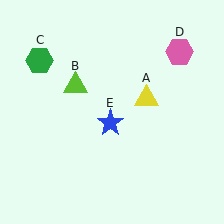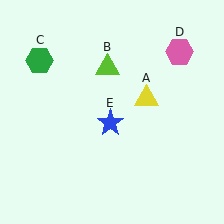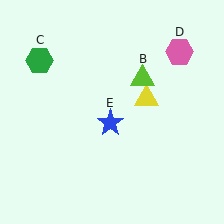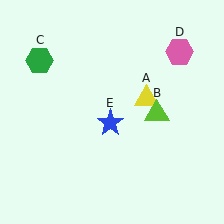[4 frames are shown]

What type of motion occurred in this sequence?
The lime triangle (object B) rotated clockwise around the center of the scene.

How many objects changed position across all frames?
1 object changed position: lime triangle (object B).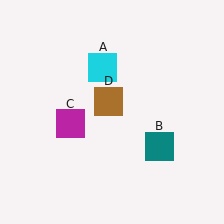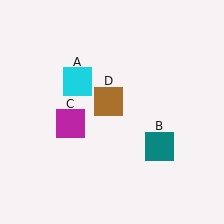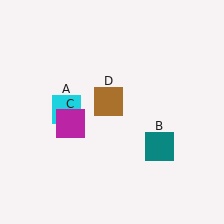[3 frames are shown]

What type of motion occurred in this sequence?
The cyan square (object A) rotated counterclockwise around the center of the scene.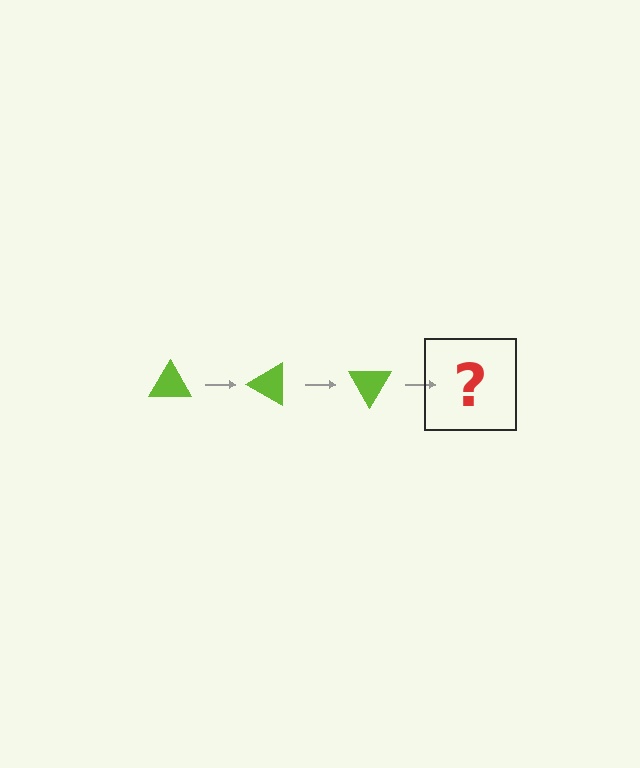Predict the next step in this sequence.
The next step is a lime triangle rotated 90 degrees.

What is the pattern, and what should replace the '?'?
The pattern is that the triangle rotates 30 degrees each step. The '?' should be a lime triangle rotated 90 degrees.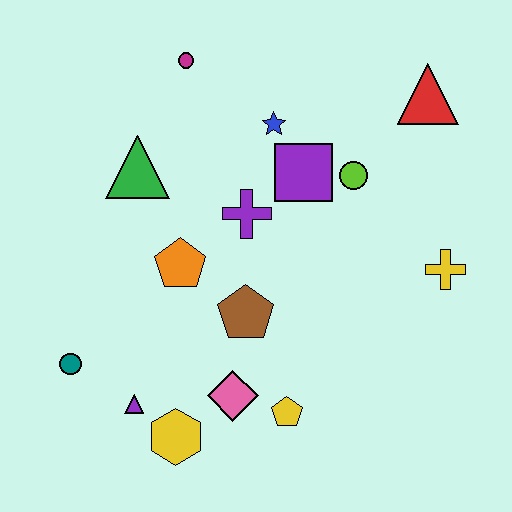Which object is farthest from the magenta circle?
The yellow hexagon is farthest from the magenta circle.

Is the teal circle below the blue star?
Yes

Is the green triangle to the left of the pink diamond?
Yes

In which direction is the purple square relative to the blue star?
The purple square is below the blue star.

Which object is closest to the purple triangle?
The yellow hexagon is closest to the purple triangle.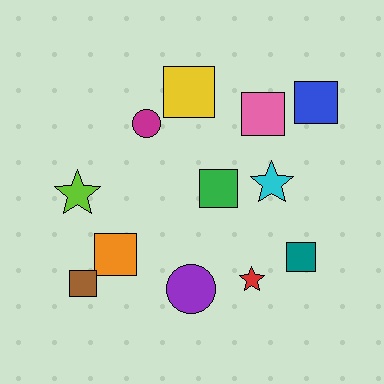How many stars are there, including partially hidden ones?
There are 3 stars.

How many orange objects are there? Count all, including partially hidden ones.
There is 1 orange object.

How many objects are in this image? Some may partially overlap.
There are 12 objects.